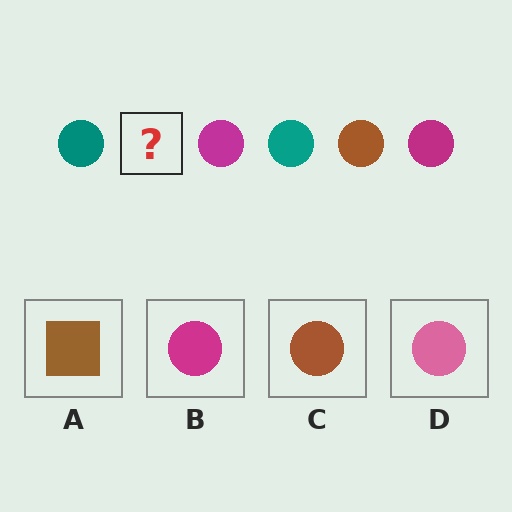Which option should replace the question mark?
Option C.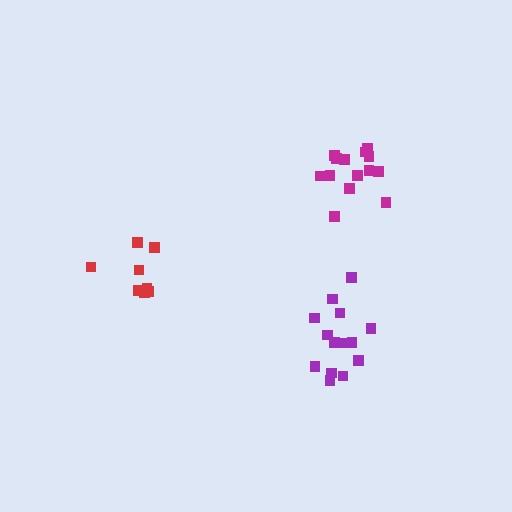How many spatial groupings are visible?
There are 3 spatial groupings.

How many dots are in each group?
Group 1: 14 dots, Group 2: 8 dots, Group 3: 14 dots (36 total).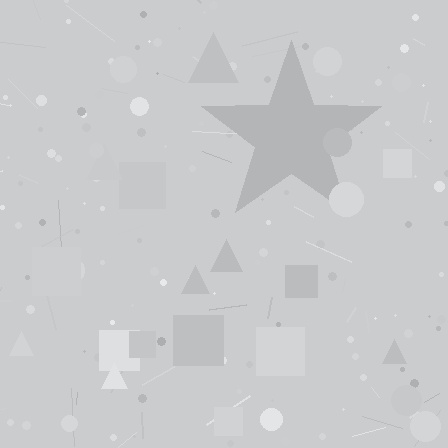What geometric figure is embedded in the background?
A star is embedded in the background.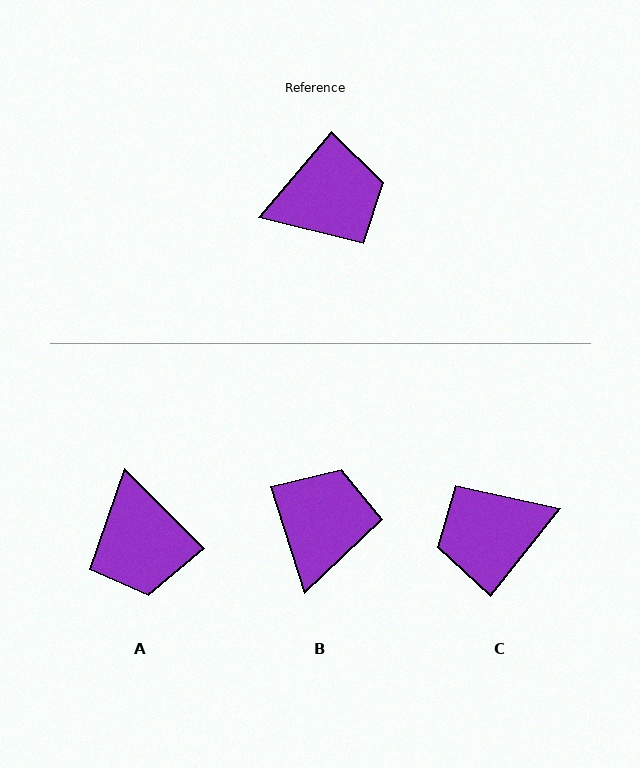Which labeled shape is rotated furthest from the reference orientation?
C, about 178 degrees away.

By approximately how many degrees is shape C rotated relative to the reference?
Approximately 178 degrees clockwise.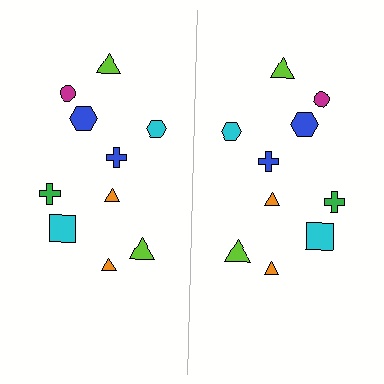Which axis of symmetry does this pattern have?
The pattern has a vertical axis of symmetry running through the center of the image.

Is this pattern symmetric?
Yes, this pattern has bilateral (reflection) symmetry.